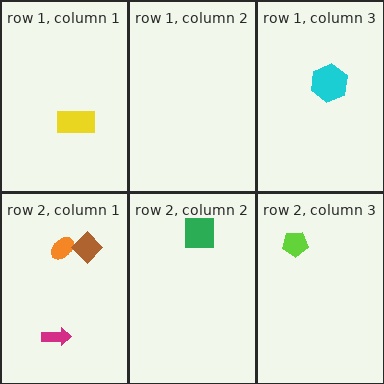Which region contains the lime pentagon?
The row 2, column 3 region.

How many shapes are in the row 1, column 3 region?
1.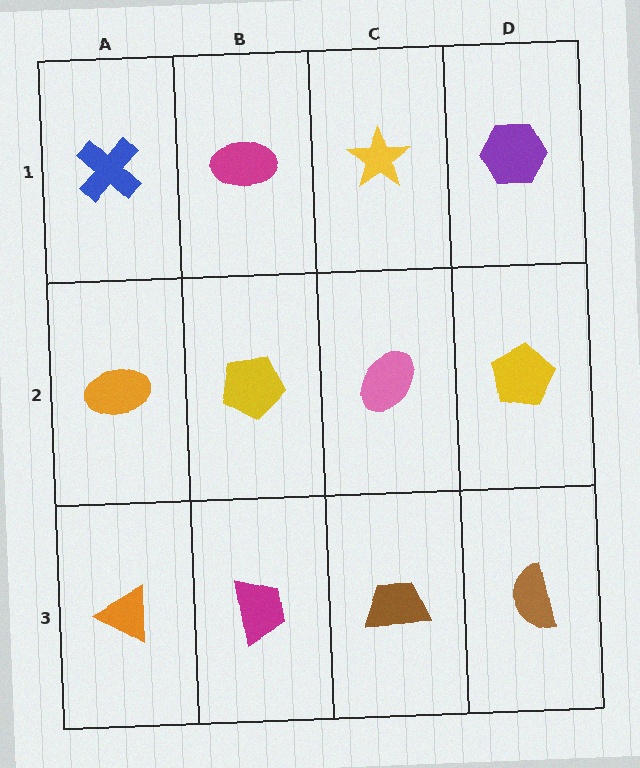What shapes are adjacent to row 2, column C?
A yellow star (row 1, column C), a brown trapezoid (row 3, column C), a yellow pentagon (row 2, column B), a yellow pentagon (row 2, column D).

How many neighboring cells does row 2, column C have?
4.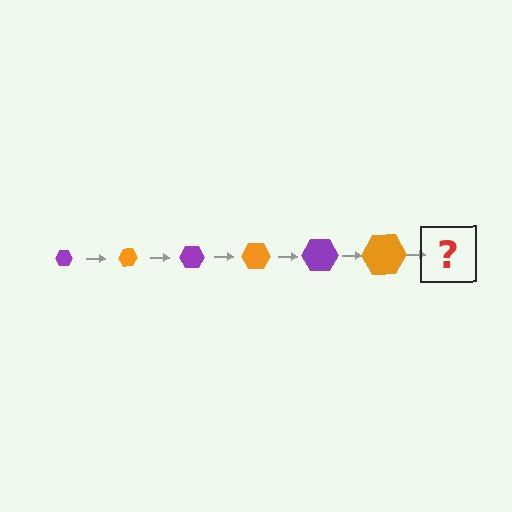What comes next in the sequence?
The next element should be a purple hexagon, larger than the previous one.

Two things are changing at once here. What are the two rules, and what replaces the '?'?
The two rules are that the hexagon grows larger each step and the color cycles through purple and orange. The '?' should be a purple hexagon, larger than the previous one.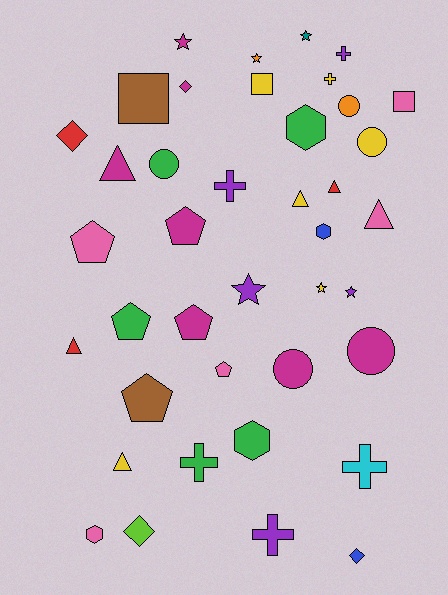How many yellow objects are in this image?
There are 6 yellow objects.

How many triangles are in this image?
There are 6 triangles.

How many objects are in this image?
There are 40 objects.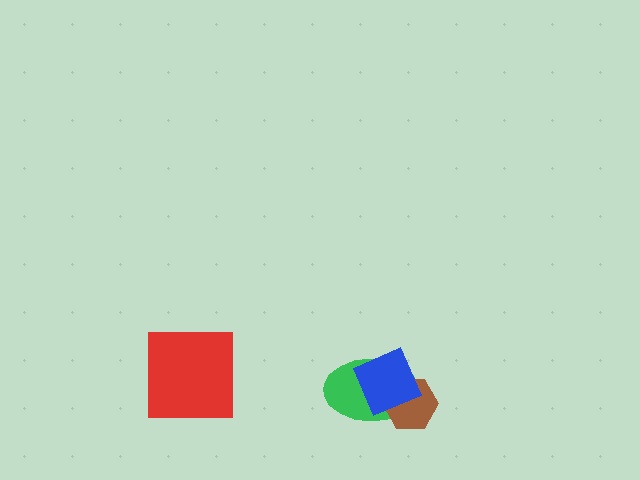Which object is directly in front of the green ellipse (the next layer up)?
The brown hexagon is directly in front of the green ellipse.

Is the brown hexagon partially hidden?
Yes, it is partially covered by another shape.